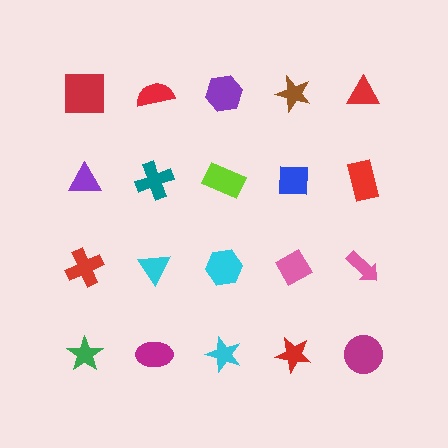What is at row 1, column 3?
A purple hexagon.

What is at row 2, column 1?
A purple triangle.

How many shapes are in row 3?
5 shapes.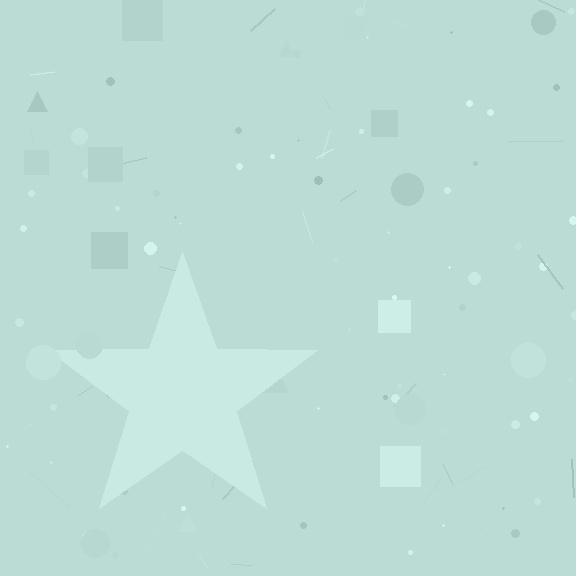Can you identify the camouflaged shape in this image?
The camouflaged shape is a star.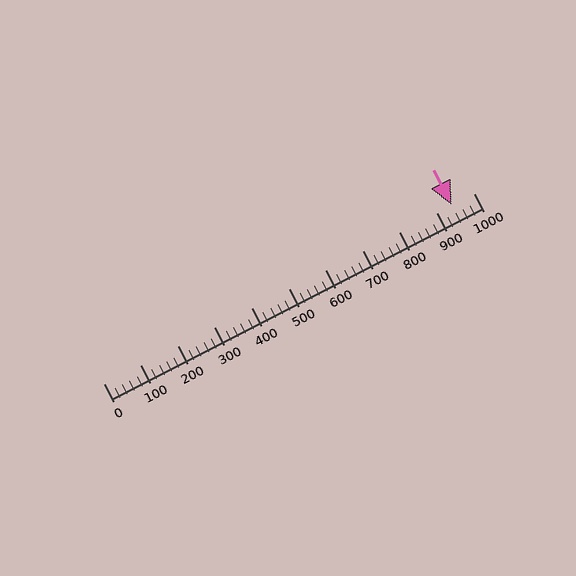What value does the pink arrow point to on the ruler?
The pink arrow points to approximately 940.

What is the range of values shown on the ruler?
The ruler shows values from 0 to 1000.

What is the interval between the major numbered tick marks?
The major tick marks are spaced 100 units apart.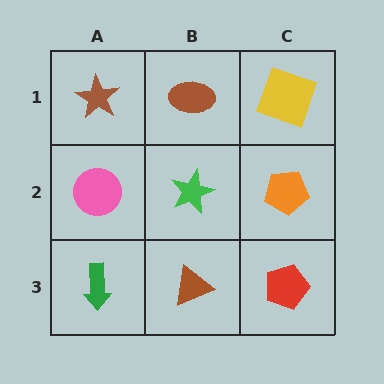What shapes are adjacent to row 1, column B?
A green star (row 2, column B), a brown star (row 1, column A), a yellow square (row 1, column C).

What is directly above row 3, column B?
A green star.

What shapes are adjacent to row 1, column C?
An orange pentagon (row 2, column C), a brown ellipse (row 1, column B).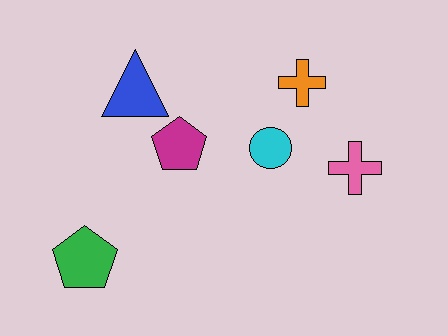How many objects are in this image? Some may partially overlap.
There are 6 objects.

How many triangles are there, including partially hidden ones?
There is 1 triangle.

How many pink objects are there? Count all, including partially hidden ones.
There is 1 pink object.